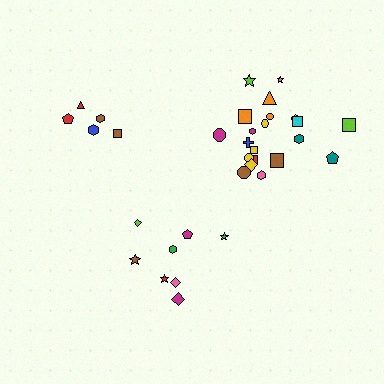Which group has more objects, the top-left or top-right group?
The top-right group.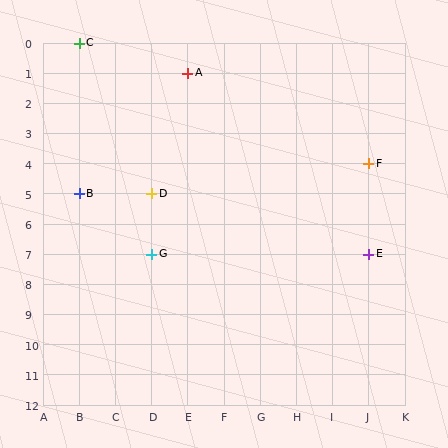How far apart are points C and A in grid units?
Points C and A are 3 columns and 1 row apart (about 3.2 grid units diagonally).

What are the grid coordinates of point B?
Point B is at grid coordinates (B, 5).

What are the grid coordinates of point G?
Point G is at grid coordinates (D, 7).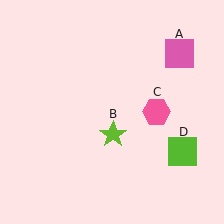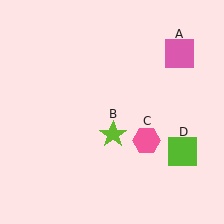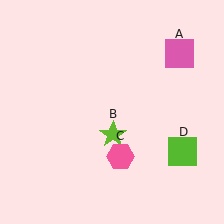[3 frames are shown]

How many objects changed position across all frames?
1 object changed position: pink hexagon (object C).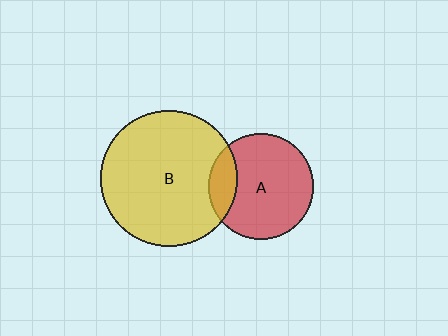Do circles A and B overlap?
Yes.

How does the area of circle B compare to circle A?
Approximately 1.7 times.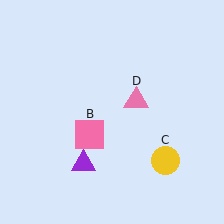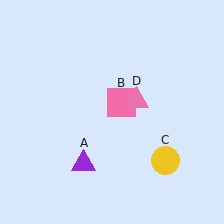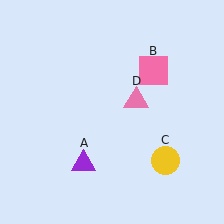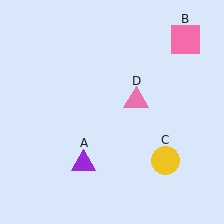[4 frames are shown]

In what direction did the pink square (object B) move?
The pink square (object B) moved up and to the right.